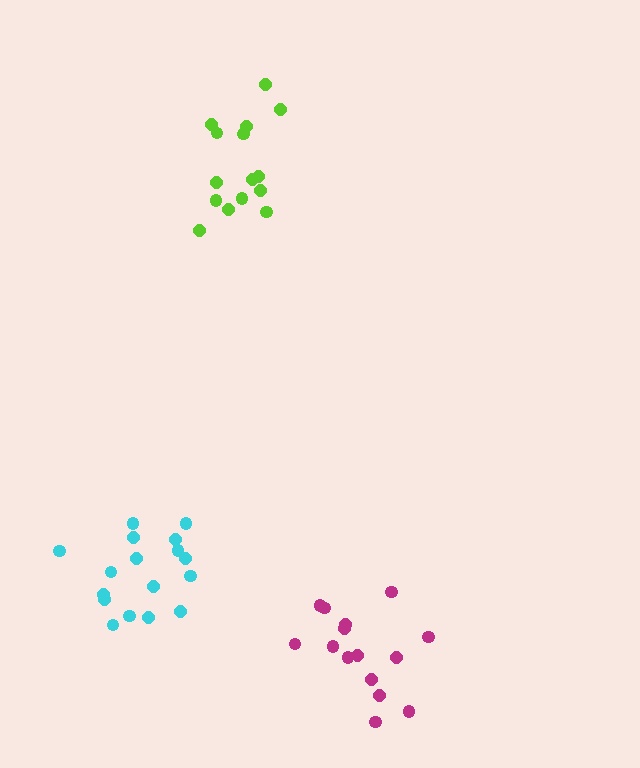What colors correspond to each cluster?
The clusters are colored: magenta, cyan, lime.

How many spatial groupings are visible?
There are 3 spatial groupings.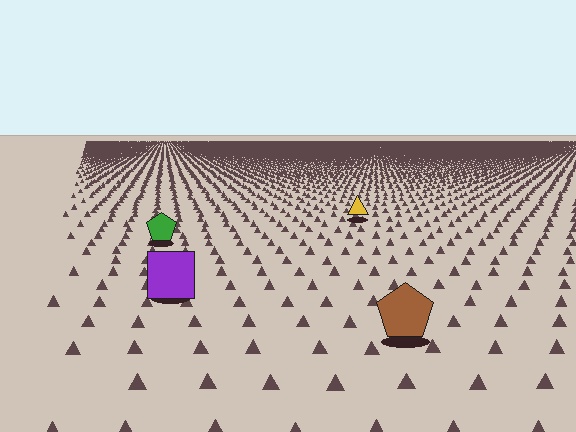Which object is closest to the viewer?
The brown pentagon is closest. The texture marks near it are larger and more spread out.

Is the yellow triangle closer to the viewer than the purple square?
No. The purple square is closer — you can tell from the texture gradient: the ground texture is coarser near it.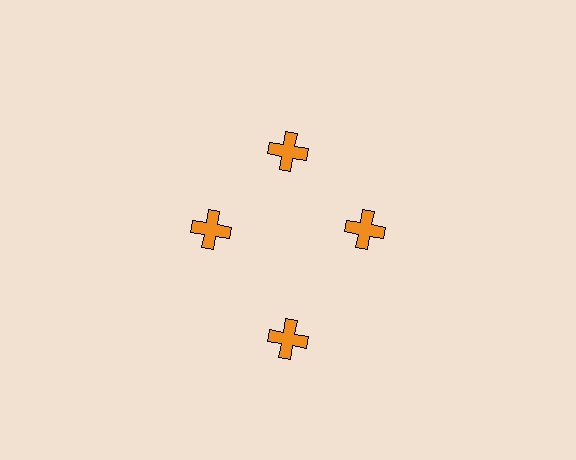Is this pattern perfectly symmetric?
No. The 4 orange crosses are arranged in a ring, but one element near the 6 o'clock position is pushed outward from the center, breaking the 4-fold rotational symmetry.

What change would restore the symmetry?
The symmetry would be restored by moving it inward, back onto the ring so that all 4 crosses sit at equal angles and equal distance from the center.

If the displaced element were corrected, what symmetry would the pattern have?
It would have 4-fold rotational symmetry — the pattern would map onto itself every 90 degrees.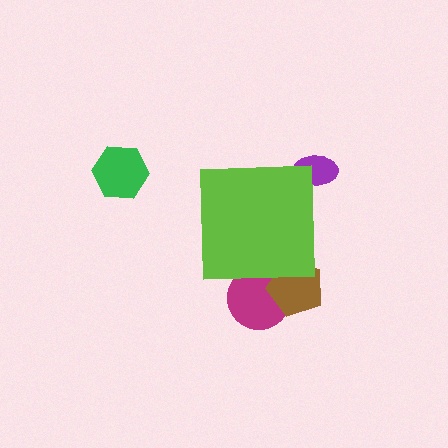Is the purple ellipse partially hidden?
Yes, the purple ellipse is partially hidden behind the lime square.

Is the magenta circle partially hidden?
Yes, the magenta circle is partially hidden behind the lime square.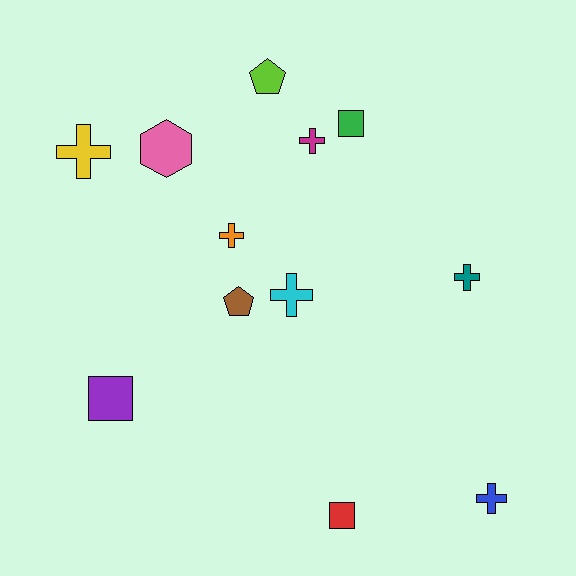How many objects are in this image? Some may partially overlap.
There are 12 objects.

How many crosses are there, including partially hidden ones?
There are 6 crosses.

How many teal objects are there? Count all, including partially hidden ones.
There is 1 teal object.